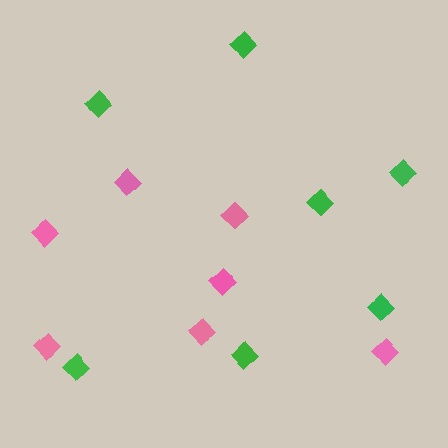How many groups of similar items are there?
There are 2 groups: one group of pink diamonds (7) and one group of green diamonds (7).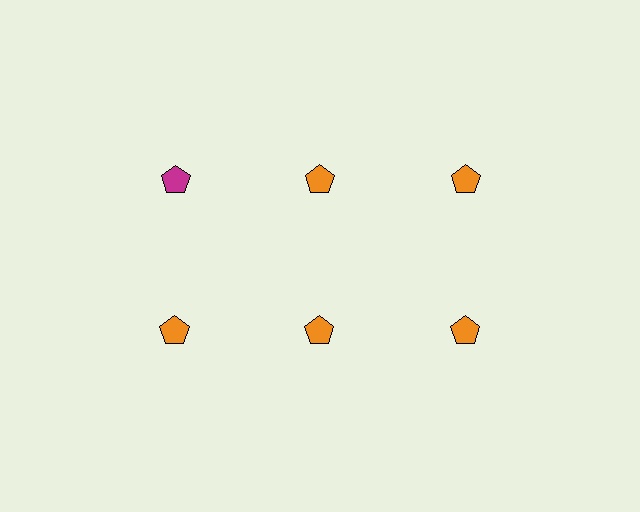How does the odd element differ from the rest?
It has a different color: magenta instead of orange.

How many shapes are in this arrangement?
There are 6 shapes arranged in a grid pattern.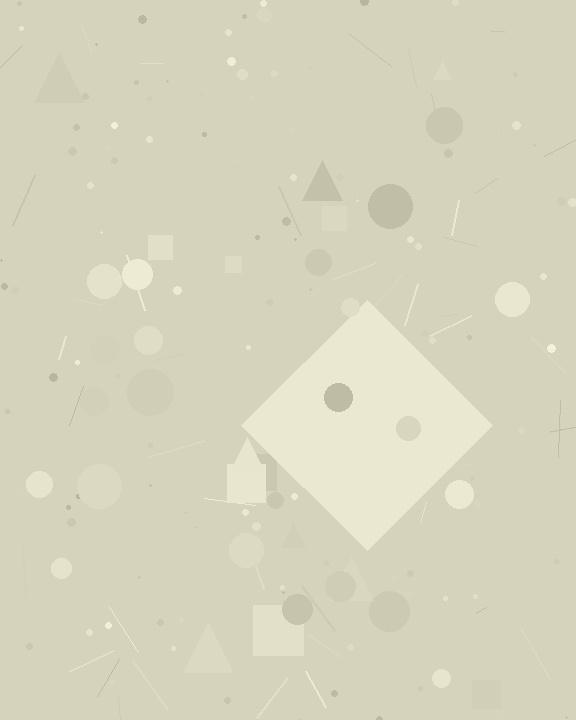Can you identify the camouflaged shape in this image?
The camouflaged shape is a diamond.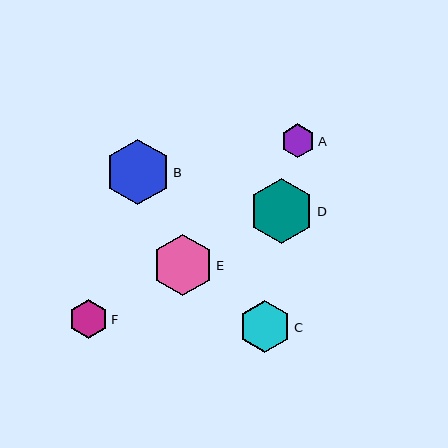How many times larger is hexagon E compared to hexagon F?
Hexagon E is approximately 1.6 times the size of hexagon F.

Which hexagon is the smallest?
Hexagon A is the smallest with a size of approximately 34 pixels.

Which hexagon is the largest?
Hexagon D is the largest with a size of approximately 65 pixels.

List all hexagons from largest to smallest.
From largest to smallest: D, B, E, C, F, A.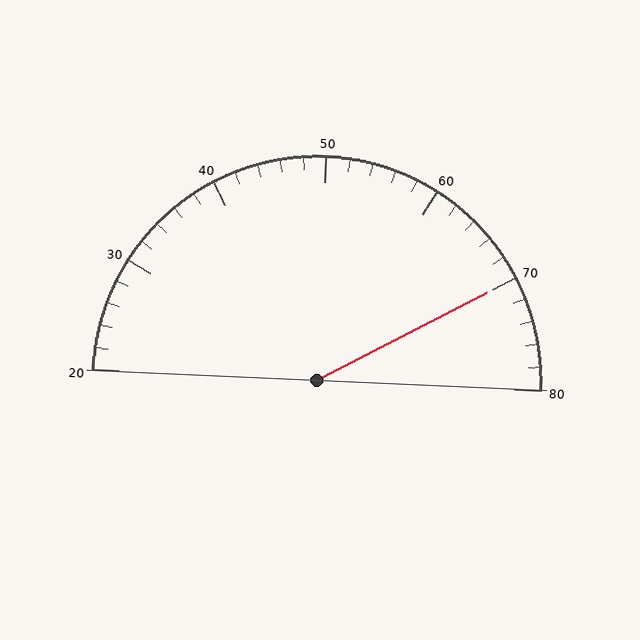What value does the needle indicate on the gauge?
The needle indicates approximately 70.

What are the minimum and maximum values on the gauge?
The gauge ranges from 20 to 80.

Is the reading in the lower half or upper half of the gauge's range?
The reading is in the upper half of the range (20 to 80).